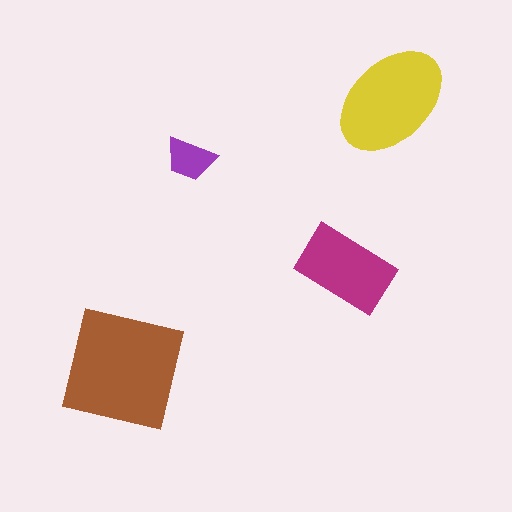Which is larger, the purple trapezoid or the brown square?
The brown square.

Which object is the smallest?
The purple trapezoid.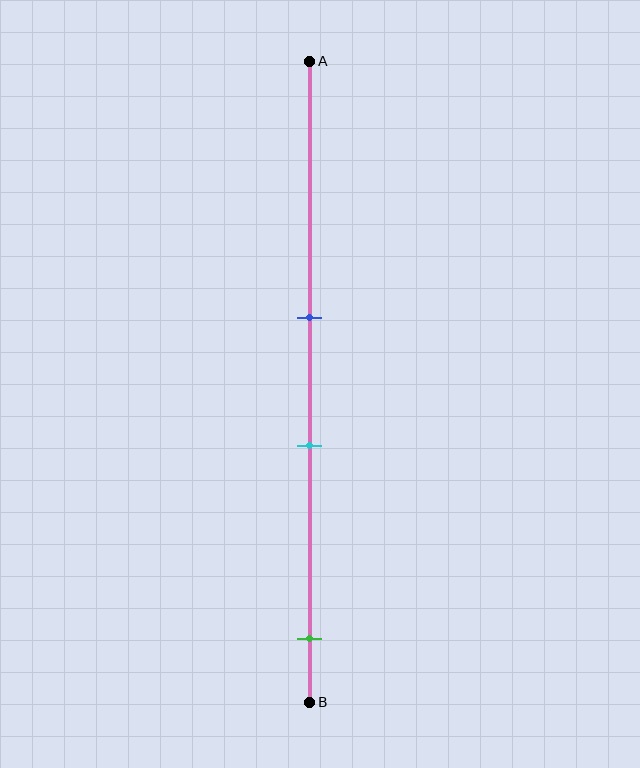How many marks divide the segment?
There are 3 marks dividing the segment.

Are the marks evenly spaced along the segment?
No, the marks are not evenly spaced.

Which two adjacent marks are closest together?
The blue and cyan marks are the closest adjacent pair.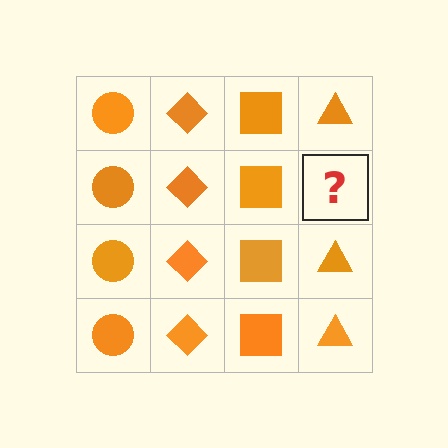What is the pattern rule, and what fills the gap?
The rule is that each column has a consistent shape. The gap should be filled with an orange triangle.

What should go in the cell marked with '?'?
The missing cell should contain an orange triangle.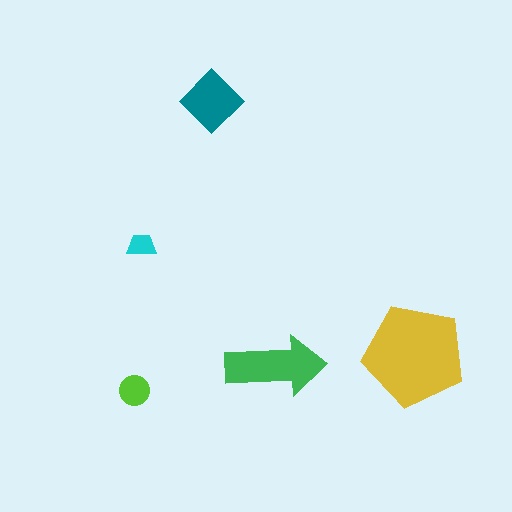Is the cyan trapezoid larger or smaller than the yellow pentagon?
Smaller.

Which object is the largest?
The yellow pentagon.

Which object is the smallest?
The cyan trapezoid.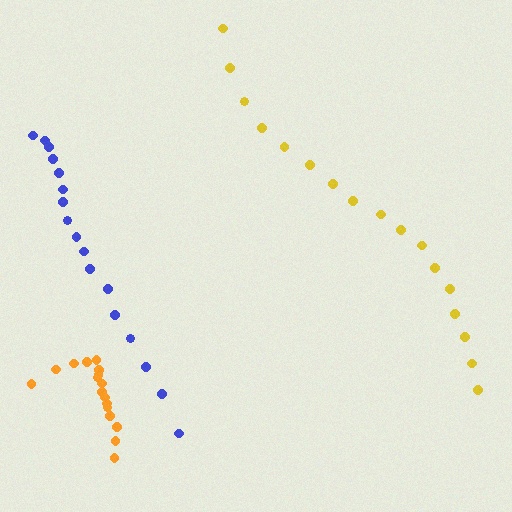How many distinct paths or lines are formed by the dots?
There are 3 distinct paths.